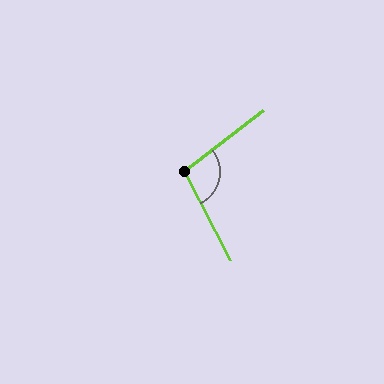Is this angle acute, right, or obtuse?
It is obtuse.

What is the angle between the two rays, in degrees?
Approximately 101 degrees.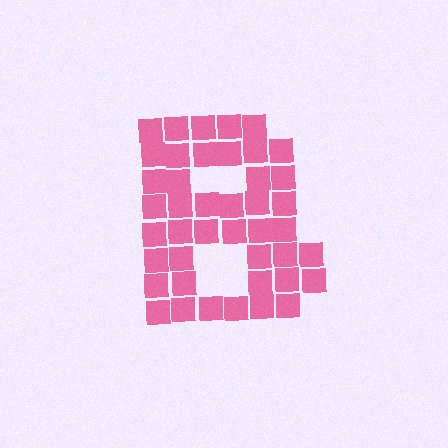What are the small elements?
The small elements are squares.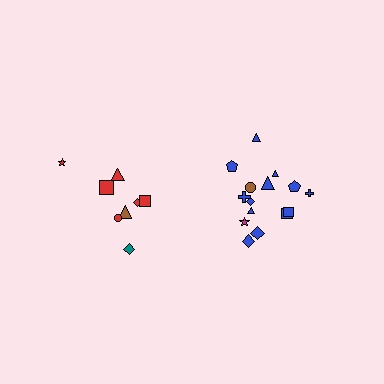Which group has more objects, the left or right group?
The right group.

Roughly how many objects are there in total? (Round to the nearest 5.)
Roughly 25 objects in total.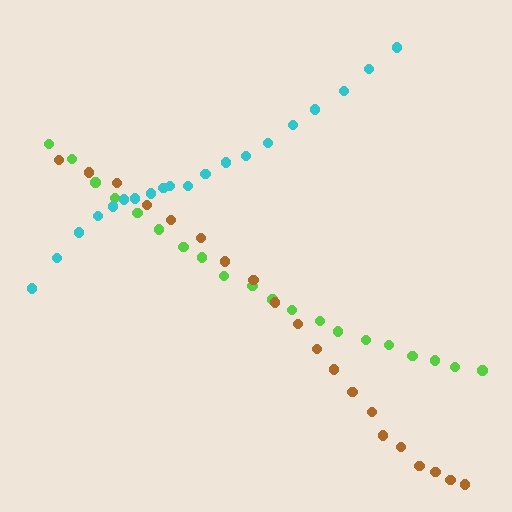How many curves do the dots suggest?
There are 3 distinct paths.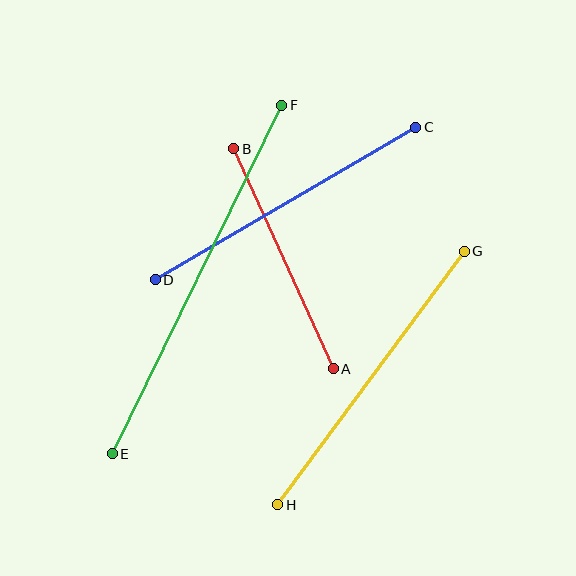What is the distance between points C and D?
The distance is approximately 302 pixels.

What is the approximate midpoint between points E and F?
The midpoint is at approximately (197, 280) pixels.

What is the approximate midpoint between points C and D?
The midpoint is at approximately (286, 204) pixels.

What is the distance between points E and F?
The distance is approximately 388 pixels.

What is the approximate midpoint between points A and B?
The midpoint is at approximately (283, 259) pixels.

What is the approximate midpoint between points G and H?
The midpoint is at approximately (371, 378) pixels.